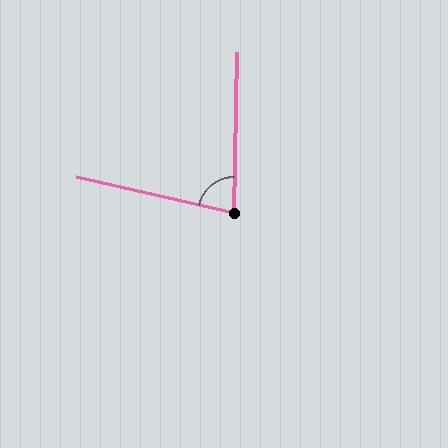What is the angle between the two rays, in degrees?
Approximately 78 degrees.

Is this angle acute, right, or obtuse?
It is acute.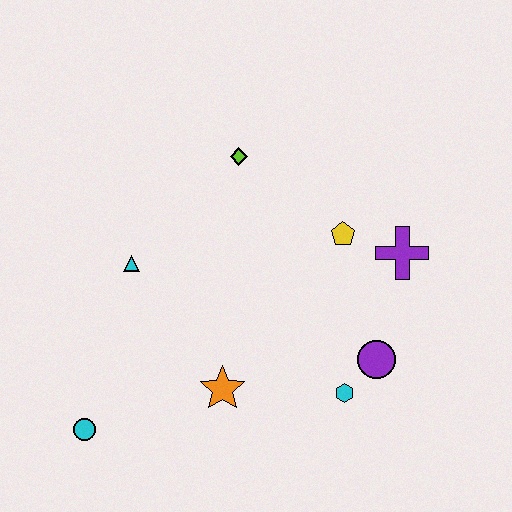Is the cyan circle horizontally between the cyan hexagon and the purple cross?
No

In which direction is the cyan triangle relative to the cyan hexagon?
The cyan triangle is to the left of the cyan hexagon.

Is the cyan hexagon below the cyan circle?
No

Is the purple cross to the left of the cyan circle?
No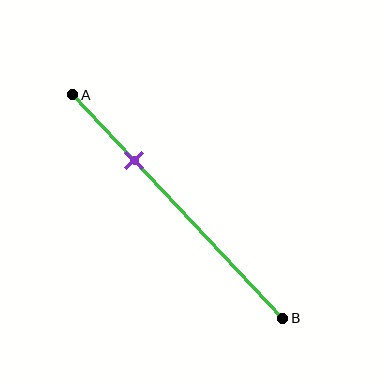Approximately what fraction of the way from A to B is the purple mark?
The purple mark is approximately 30% of the way from A to B.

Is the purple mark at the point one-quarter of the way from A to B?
No, the mark is at about 30% from A, not at the 25% one-quarter point.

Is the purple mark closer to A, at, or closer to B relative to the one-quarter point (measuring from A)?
The purple mark is closer to point B than the one-quarter point of segment AB.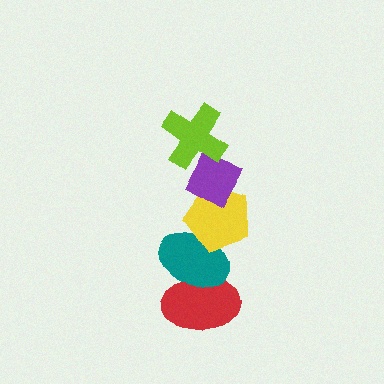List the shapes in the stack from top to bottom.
From top to bottom: the lime cross, the purple diamond, the yellow pentagon, the teal ellipse, the red ellipse.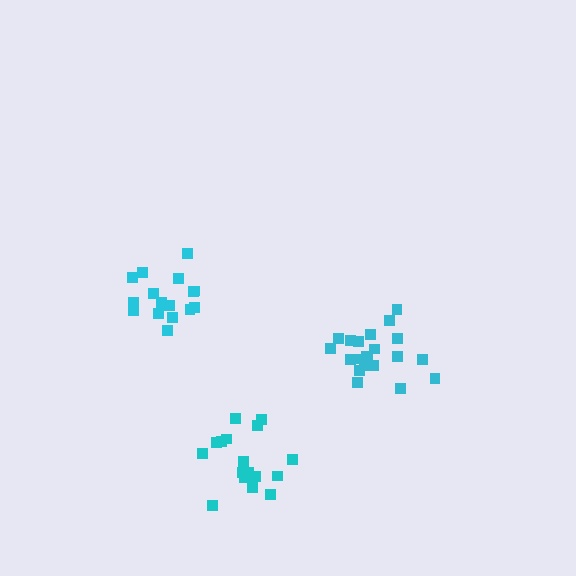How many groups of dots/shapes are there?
There are 3 groups.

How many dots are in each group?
Group 1: 21 dots, Group 2: 18 dots, Group 3: 16 dots (55 total).